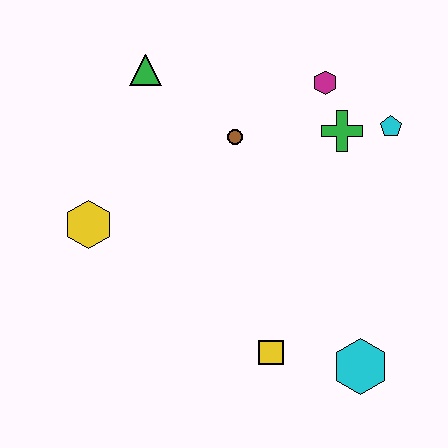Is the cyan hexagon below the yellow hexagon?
Yes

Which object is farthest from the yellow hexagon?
The cyan pentagon is farthest from the yellow hexagon.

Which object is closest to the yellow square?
The cyan hexagon is closest to the yellow square.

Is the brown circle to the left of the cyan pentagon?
Yes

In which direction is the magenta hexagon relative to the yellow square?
The magenta hexagon is above the yellow square.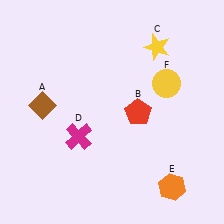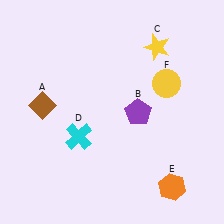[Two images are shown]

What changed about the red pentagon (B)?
In Image 1, B is red. In Image 2, it changed to purple.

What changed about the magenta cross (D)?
In Image 1, D is magenta. In Image 2, it changed to cyan.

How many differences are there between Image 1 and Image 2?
There are 2 differences between the two images.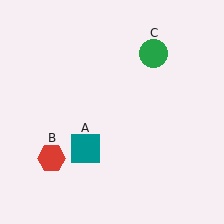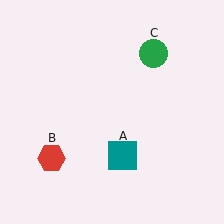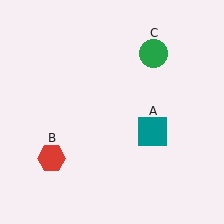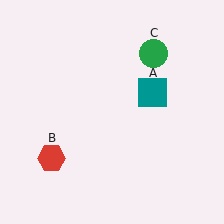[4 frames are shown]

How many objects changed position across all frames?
1 object changed position: teal square (object A).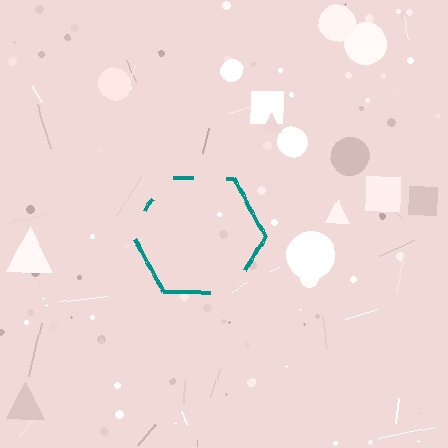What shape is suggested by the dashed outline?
The dashed outline suggests a hexagon.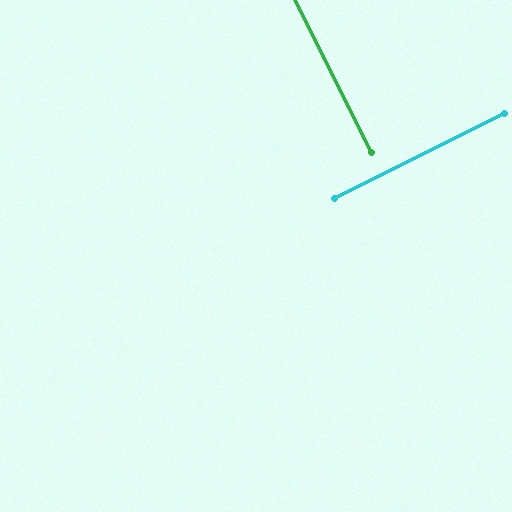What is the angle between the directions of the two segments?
Approximately 90 degrees.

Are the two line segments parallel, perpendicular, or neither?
Perpendicular — they meet at approximately 90°.